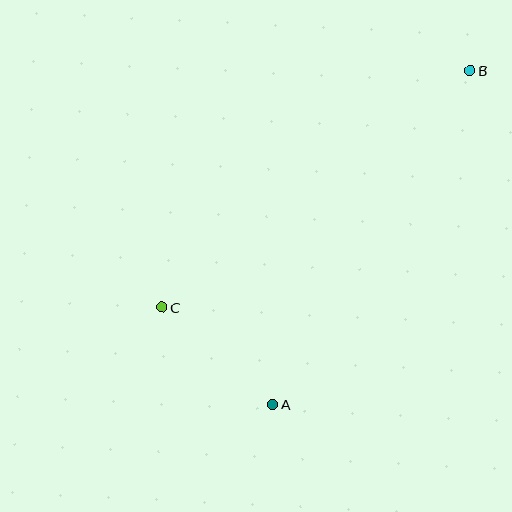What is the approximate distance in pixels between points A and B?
The distance between A and B is approximately 387 pixels.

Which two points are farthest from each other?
Points B and C are farthest from each other.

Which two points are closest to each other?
Points A and C are closest to each other.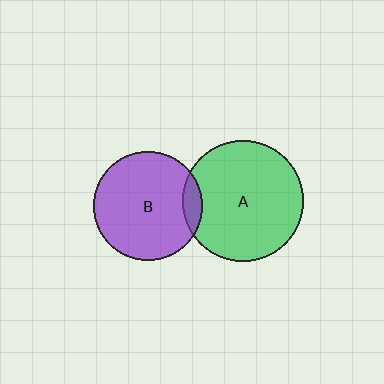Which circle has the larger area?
Circle A (green).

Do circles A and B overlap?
Yes.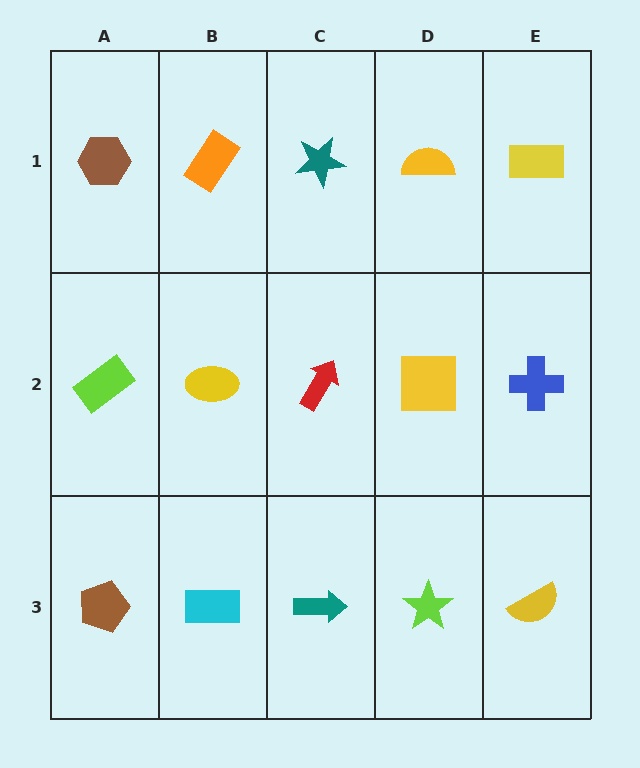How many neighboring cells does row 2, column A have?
3.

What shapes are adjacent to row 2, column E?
A yellow rectangle (row 1, column E), a yellow semicircle (row 3, column E), a yellow square (row 2, column D).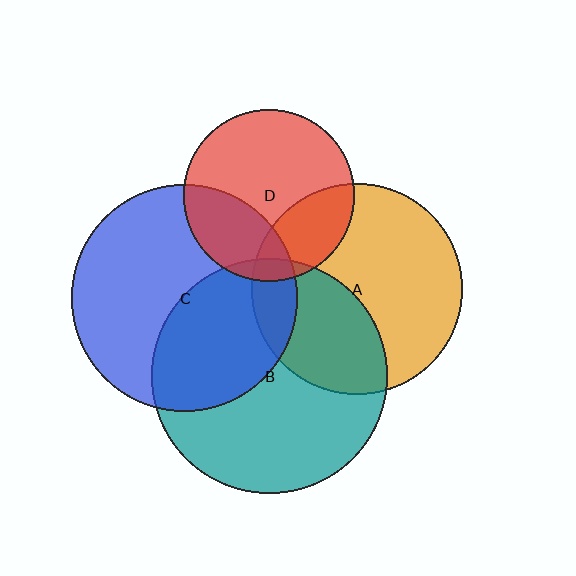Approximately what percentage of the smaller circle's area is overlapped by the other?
Approximately 5%.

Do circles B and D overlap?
Yes.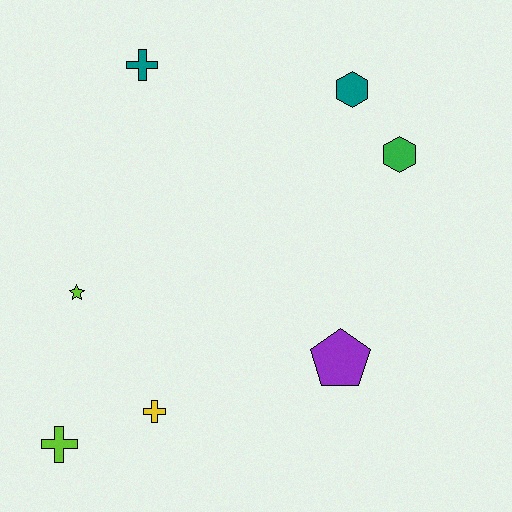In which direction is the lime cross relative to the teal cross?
The lime cross is below the teal cross.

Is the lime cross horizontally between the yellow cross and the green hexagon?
No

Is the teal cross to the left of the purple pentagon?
Yes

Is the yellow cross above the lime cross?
Yes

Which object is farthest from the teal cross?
The lime cross is farthest from the teal cross.